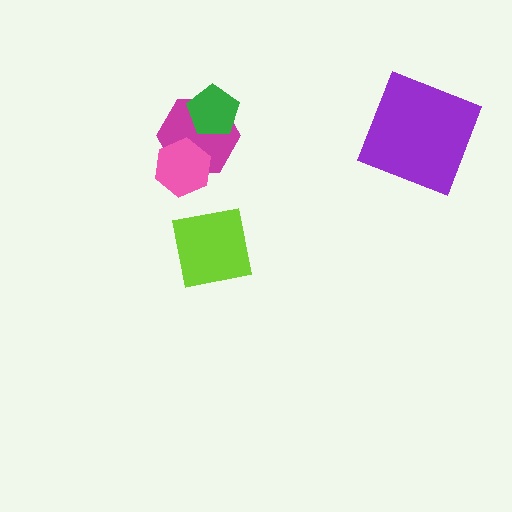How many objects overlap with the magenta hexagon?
2 objects overlap with the magenta hexagon.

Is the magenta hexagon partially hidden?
Yes, it is partially covered by another shape.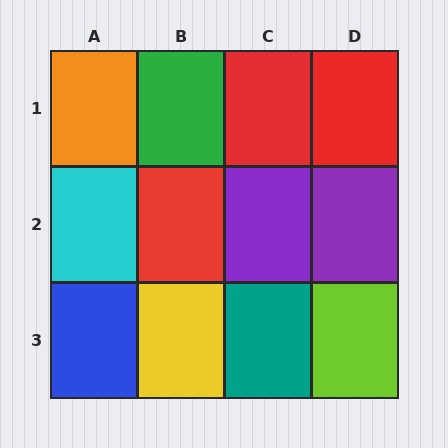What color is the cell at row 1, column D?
Red.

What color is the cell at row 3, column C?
Teal.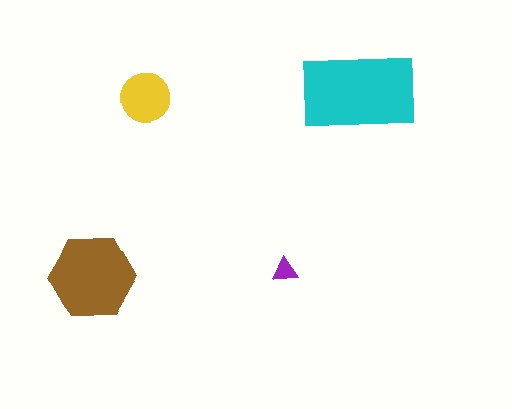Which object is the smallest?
The purple triangle.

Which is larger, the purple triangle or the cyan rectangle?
The cyan rectangle.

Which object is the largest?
The cyan rectangle.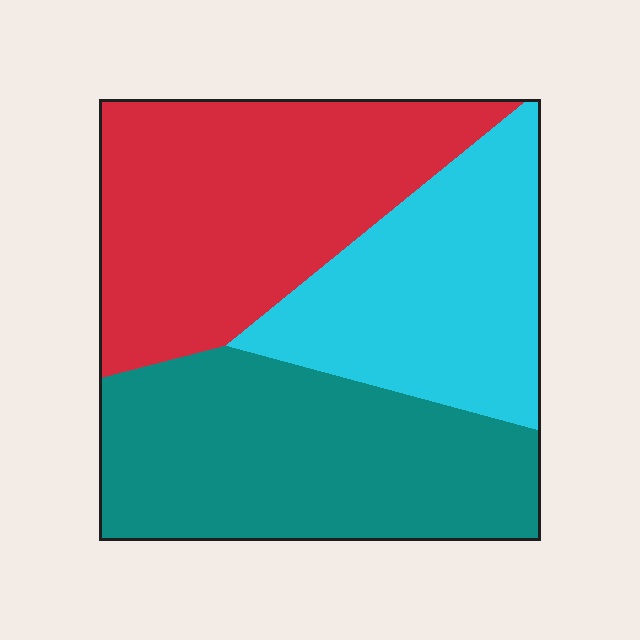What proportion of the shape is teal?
Teal takes up about three eighths (3/8) of the shape.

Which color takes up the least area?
Cyan, at roughly 30%.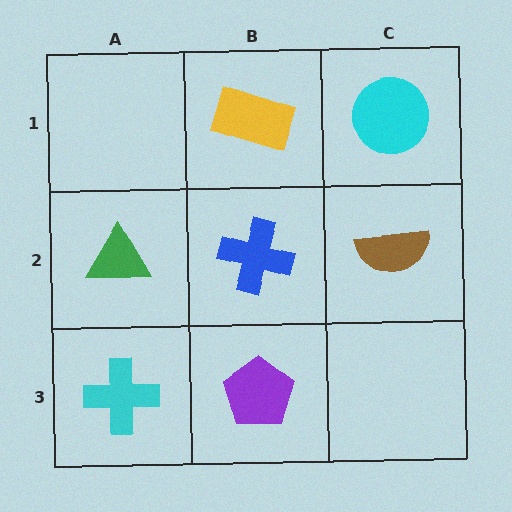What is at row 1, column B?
A yellow rectangle.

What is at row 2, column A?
A green triangle.